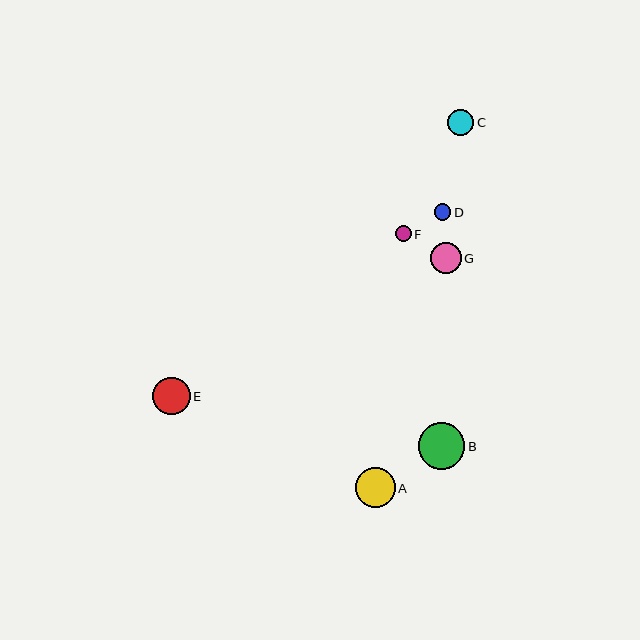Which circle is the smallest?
Circle F is the smallest with a size of approximately 16 pixels.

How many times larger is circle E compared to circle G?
Circle E is approximately 1.2 times the size of circle G.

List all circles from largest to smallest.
From largest to smallest: B, A, E, G, C, D, F.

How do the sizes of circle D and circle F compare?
Circle D and circle F are approximately the same size.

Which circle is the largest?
Circle B is the largest with a size of approximately 47 pixels.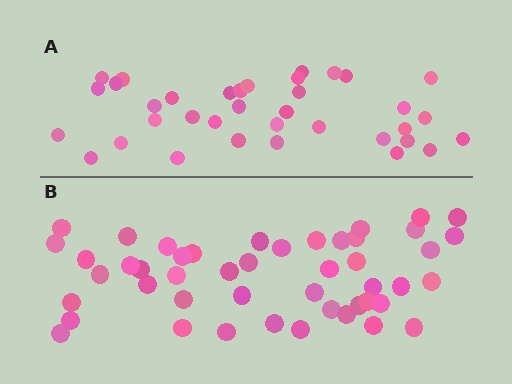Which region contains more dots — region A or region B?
Region B (the bottom region) has more dots.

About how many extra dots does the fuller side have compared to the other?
Region B has roughly 12 or so more dots than region A.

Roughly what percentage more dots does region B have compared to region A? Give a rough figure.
About 30% more.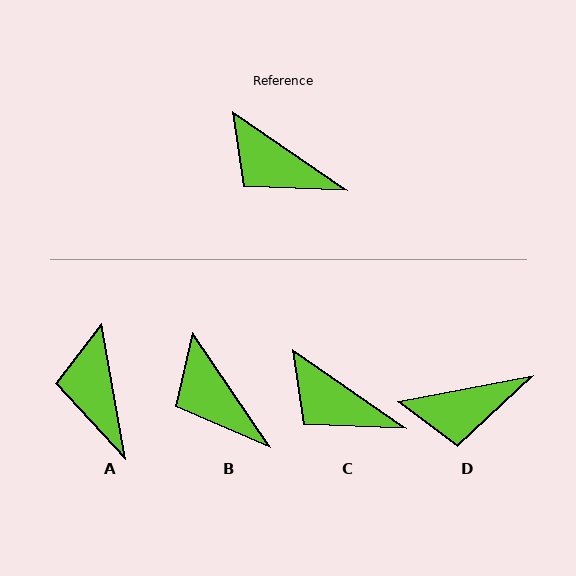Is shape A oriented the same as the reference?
No, it is off by about 46 degrees.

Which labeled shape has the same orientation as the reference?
C.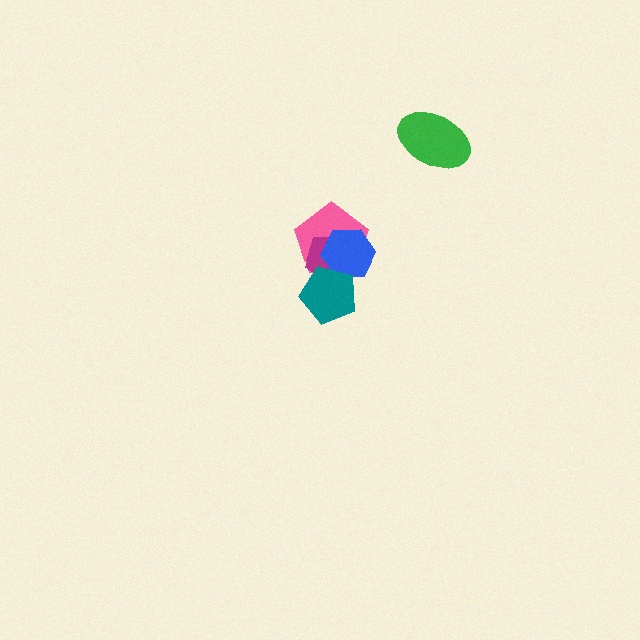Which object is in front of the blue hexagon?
The teal pentagon is in front of the blue hexagon.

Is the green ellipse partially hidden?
No, no other shape covers it.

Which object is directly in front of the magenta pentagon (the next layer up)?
The blue hexagon is directly in front of the magenta pentagon.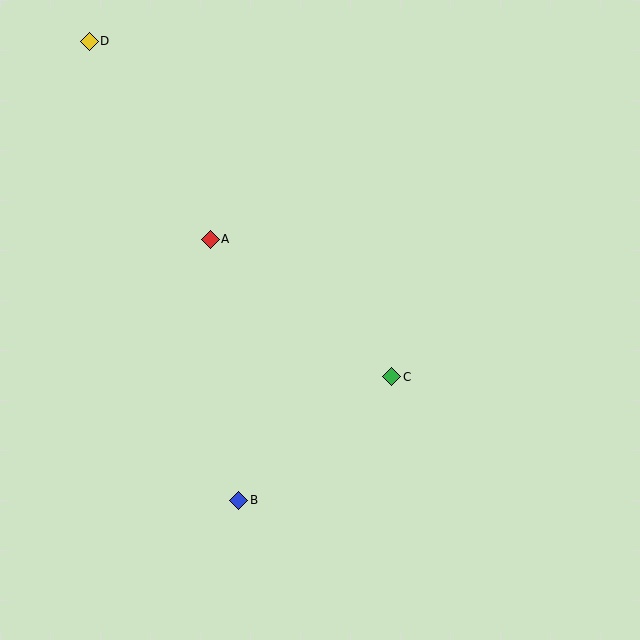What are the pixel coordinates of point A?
Point A is at (210, 239).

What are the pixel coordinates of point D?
Point D is at (89, 42).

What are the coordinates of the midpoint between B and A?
The midpoint between B and A is at (225, 370).